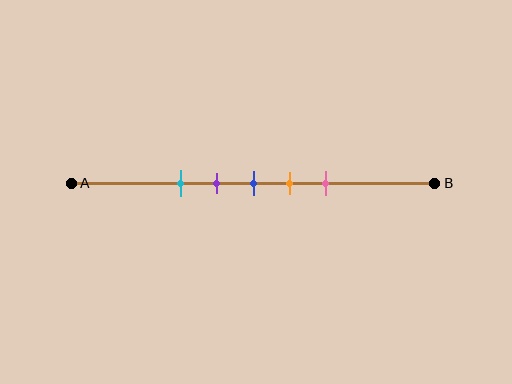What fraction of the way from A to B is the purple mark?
The purple mark is approximately 40% (0.4) of the way from A to B.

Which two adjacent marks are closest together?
The purple and blue marks are the closest adjacent pair.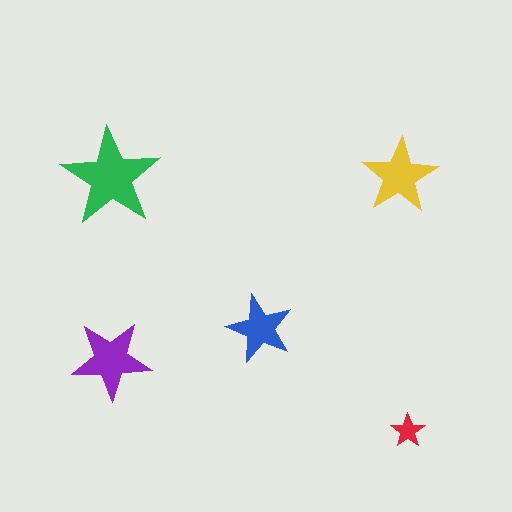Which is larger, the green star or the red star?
The green one.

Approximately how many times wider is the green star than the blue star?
About 1.5 times wider.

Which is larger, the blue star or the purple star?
The purple one.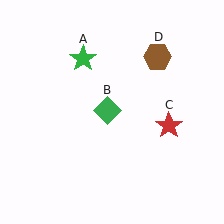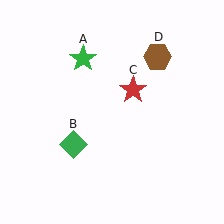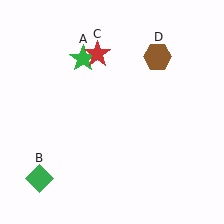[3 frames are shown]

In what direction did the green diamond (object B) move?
The green diamond (object B) moved down and to the left.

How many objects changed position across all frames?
2 objects changed position: green diamond (object B), red star (object C).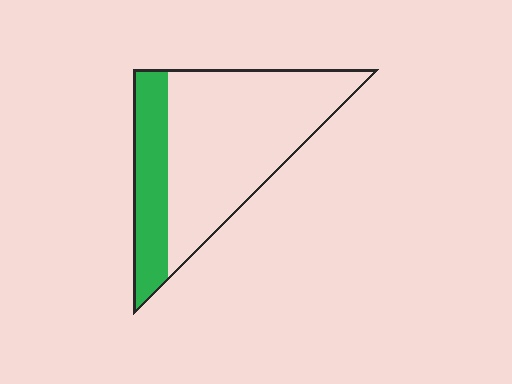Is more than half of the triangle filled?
No.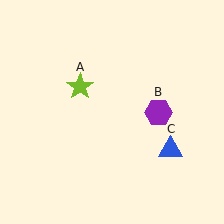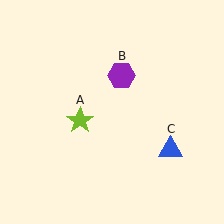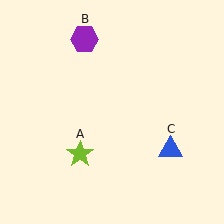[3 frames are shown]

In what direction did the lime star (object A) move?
The lime star (object A) moved down.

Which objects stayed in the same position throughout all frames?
Blue triangle (object C) remained stationary.